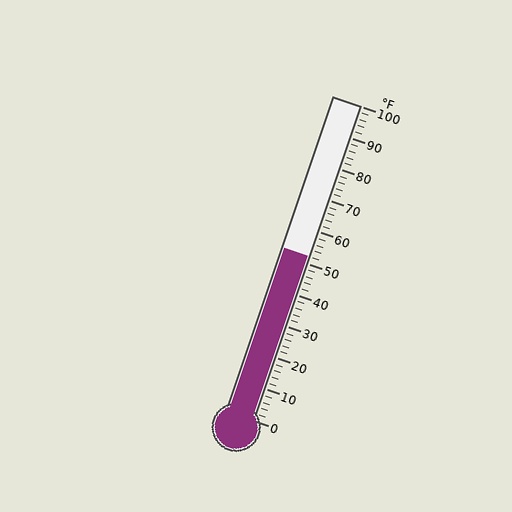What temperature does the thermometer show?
The thermometer shows approximately 52°F.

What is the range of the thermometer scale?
The thermometer scale ranges from 0°F to 100°F.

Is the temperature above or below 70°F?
The temperature is below 70°F.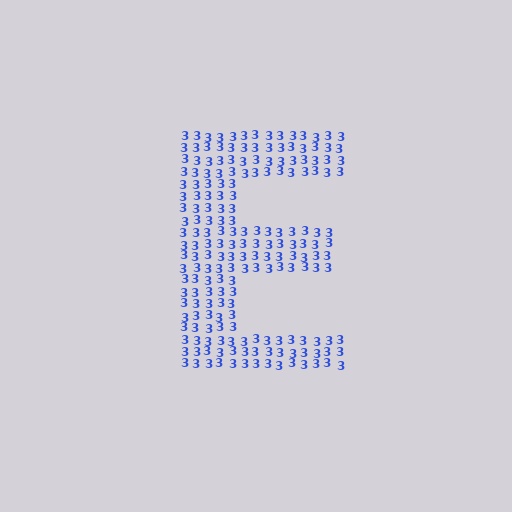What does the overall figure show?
The overall figure shows the letter E.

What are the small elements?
The small elements are digit 3's.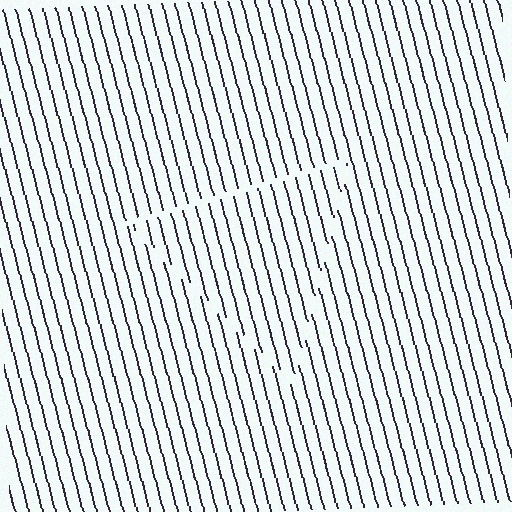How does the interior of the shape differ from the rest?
The interior of the shape contains the same grating, shifted by half a period — the contour is defined by the phase discontinuity where line-ends from the inner and outer gratings abut.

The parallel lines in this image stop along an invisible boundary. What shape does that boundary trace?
An illusory triangle. The interior of the shape contains the same grating, shifted by half a period — the contour is defined by the phase discontinuity where line-ends from the inner and outer gratings abut.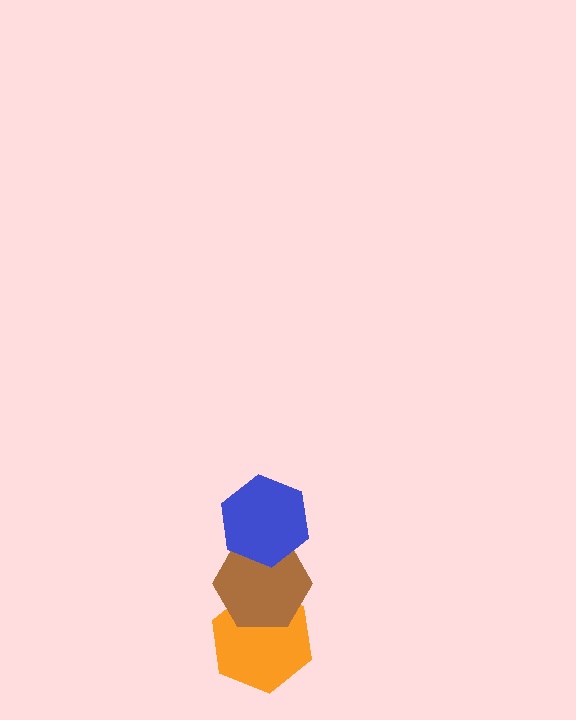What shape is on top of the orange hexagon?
The brown hexagon is on top of the orange hexagon.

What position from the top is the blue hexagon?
The blue hexagon is 1st from the top.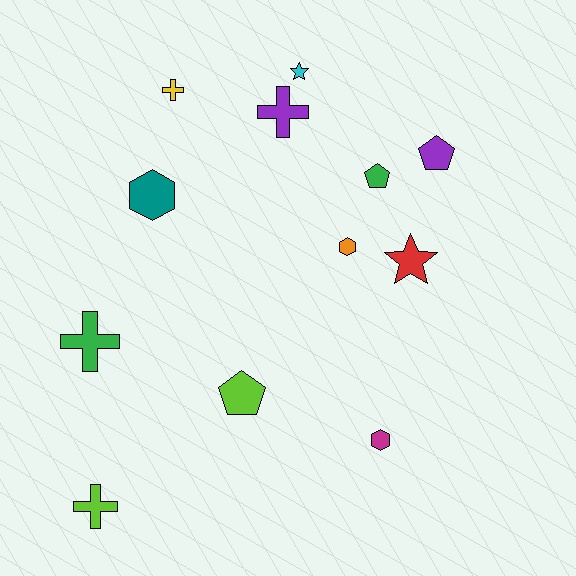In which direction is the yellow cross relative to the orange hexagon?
The yellow cross is to the left of the orange hexagon.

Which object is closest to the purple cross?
The cyan star is closest to the purple cross.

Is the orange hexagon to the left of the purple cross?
No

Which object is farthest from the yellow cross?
The lime cross is farthest from the yellow cross.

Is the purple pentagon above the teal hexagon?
Yes